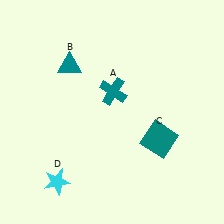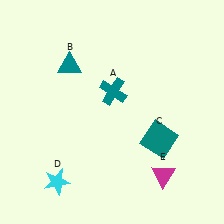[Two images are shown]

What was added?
A magenta triangle (E) was added in Image 2.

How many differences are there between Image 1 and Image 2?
There is 1 difference between the two images.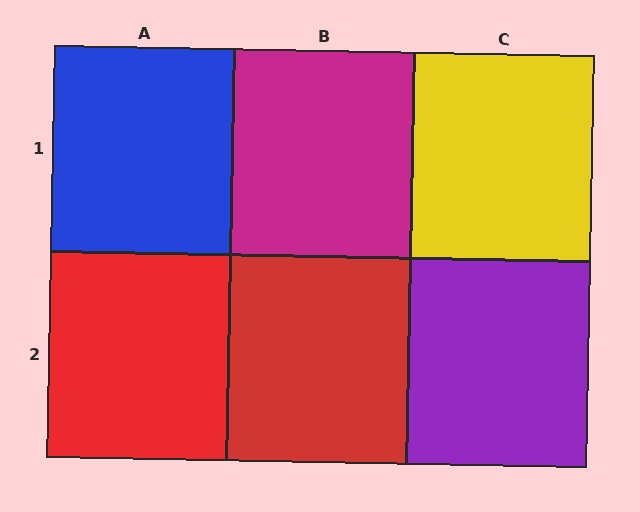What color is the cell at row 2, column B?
Red.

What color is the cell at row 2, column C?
Purple.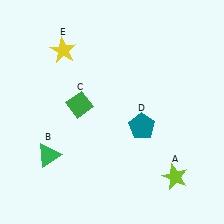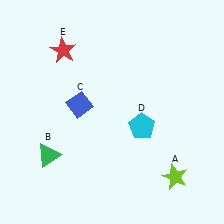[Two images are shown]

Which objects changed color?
C changed from green to blue. D changed from teal to cyan. E changed from yellow to red.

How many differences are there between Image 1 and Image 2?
There are 3 differences between the two images.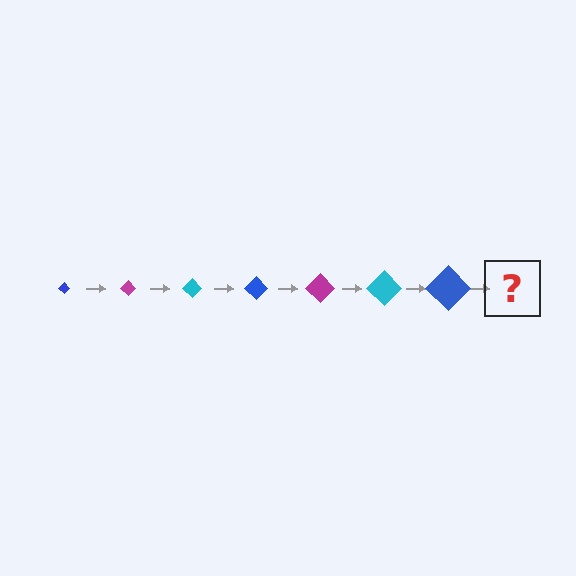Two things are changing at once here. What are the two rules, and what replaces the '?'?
The two rules are that the diamond grows larger each step and the color cycles through blue, magenta, and cyan. The '?' should be a magenta diamond, larger than the previous one.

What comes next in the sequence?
The next element should be a magenta diamond, larger than the previous one.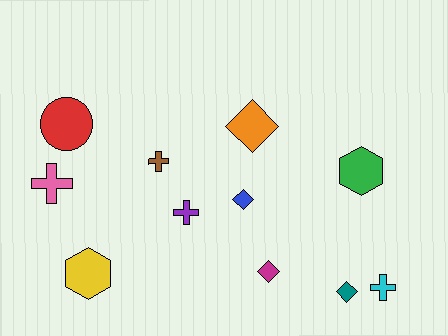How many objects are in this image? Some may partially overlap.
There are 11 objects.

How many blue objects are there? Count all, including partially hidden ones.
There is 1 blue object.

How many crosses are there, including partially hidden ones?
There are 4 crosses.